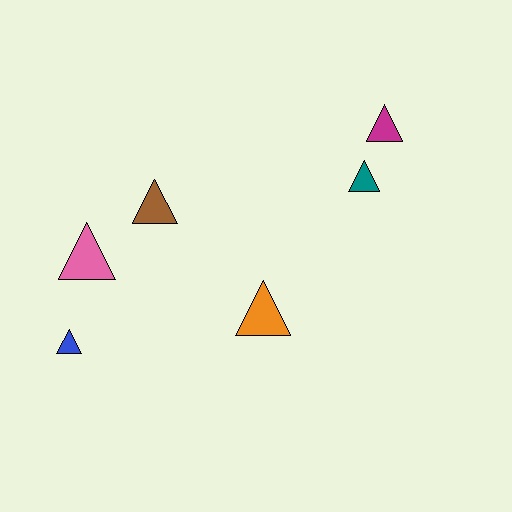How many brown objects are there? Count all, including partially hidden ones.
There is 1 brown object.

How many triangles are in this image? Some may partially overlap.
There are 6 triangles.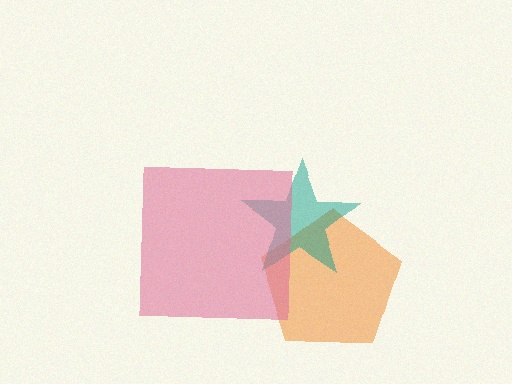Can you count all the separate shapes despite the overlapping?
Yes, there are 3 separate shapes.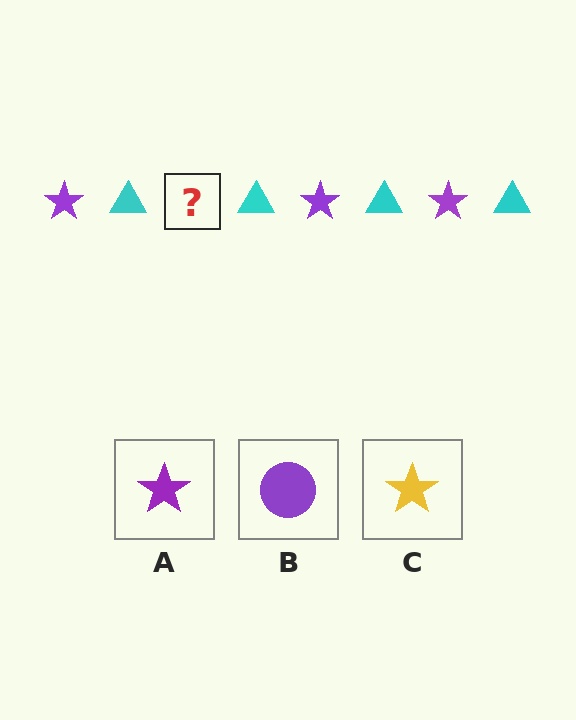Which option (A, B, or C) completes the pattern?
A.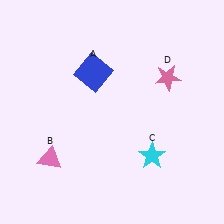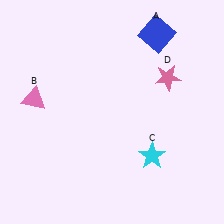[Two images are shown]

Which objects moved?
The objects that moved are: the blue square (A), the pink triangle (B).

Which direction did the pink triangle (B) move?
The pink triangle (B) moved up.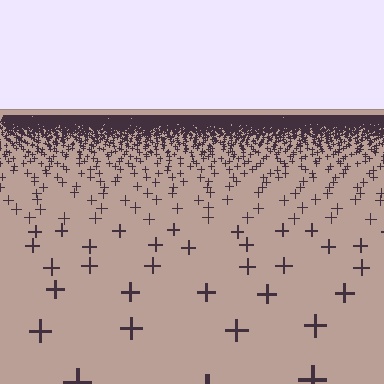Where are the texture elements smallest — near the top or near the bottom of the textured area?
Near the top.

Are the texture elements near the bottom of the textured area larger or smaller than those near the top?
Larger. Near the bottom, elements are closer to the viewer and appear at a bigger on-screen size.